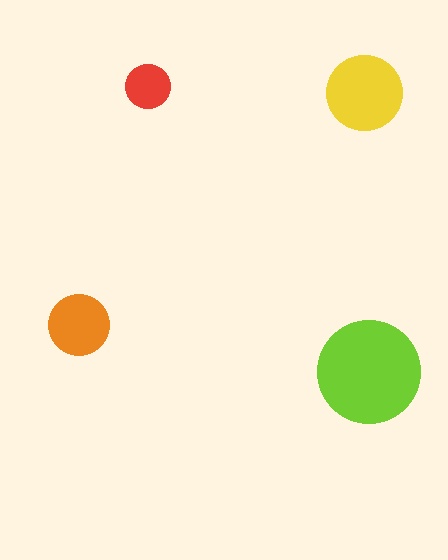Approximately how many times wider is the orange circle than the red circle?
About 1.5 times wider.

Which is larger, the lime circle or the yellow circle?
The lime one.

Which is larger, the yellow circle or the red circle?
The yellow one.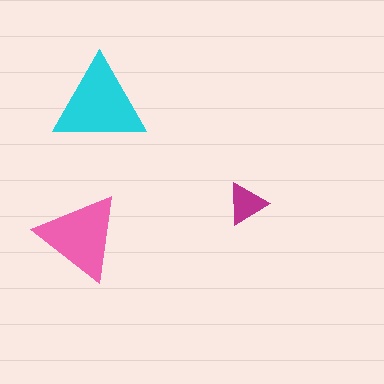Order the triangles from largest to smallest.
the cyan one, the pink one, the magenta one.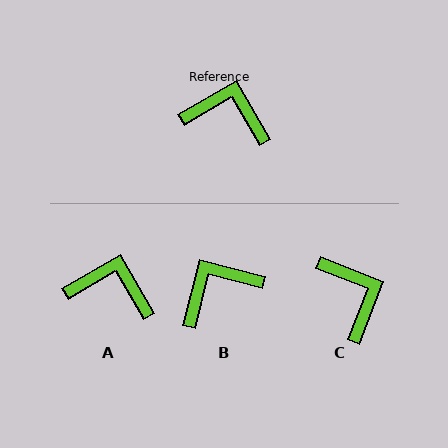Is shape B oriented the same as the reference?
No, it is off by about 46 degrees.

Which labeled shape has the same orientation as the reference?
A.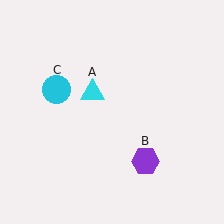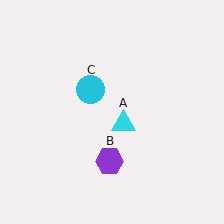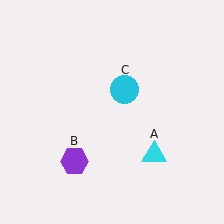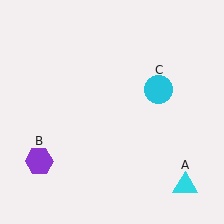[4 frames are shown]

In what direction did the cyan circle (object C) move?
The cyan circle (object C) moved right.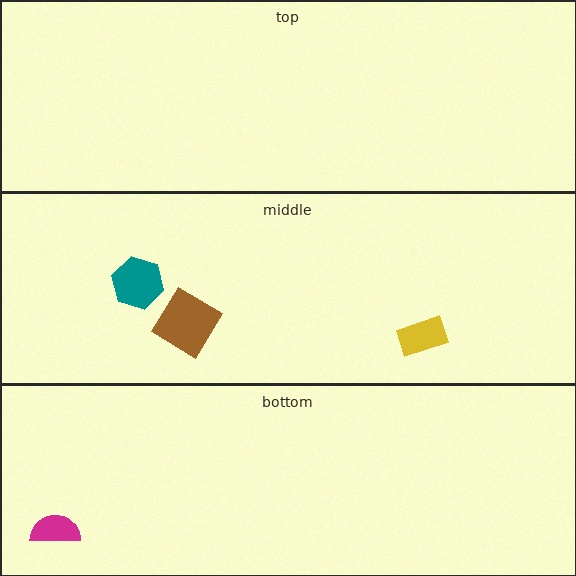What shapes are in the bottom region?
The magenta semicircle.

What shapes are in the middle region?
The brown diamond, the teal hexagon, the yellow rectangle.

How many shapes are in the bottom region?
1.